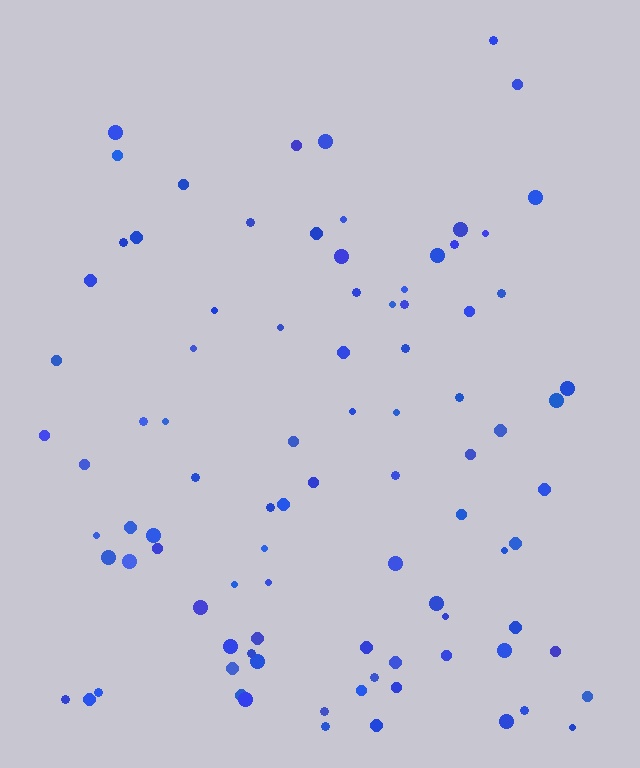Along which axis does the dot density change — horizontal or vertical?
Vertical.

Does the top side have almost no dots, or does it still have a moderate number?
Still a moderate number, just noticeably fewer than the bottom.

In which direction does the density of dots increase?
From top to bottom, with the bottom side densest.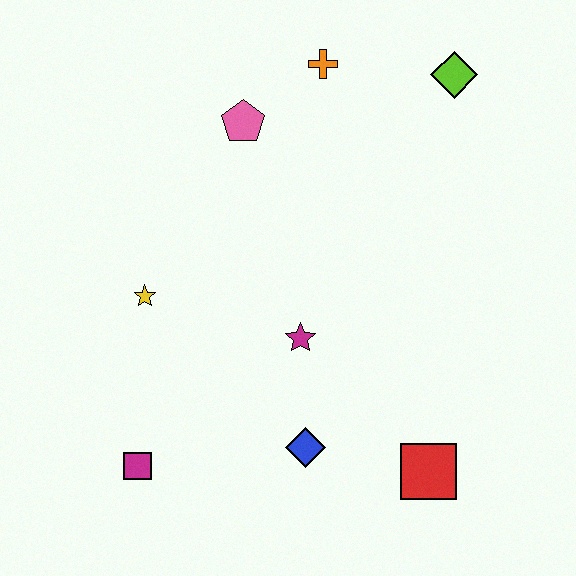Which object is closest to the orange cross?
The pink pentagon is closest to the orange cross.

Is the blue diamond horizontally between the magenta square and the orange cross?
Yes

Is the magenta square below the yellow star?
Yes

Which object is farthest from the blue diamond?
The lime diamond is farthest from the blue diamond.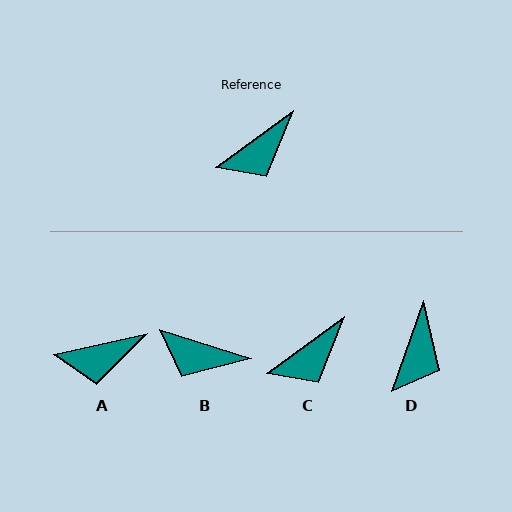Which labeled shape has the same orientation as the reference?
C.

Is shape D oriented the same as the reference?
No, it is off by about 35 degrees.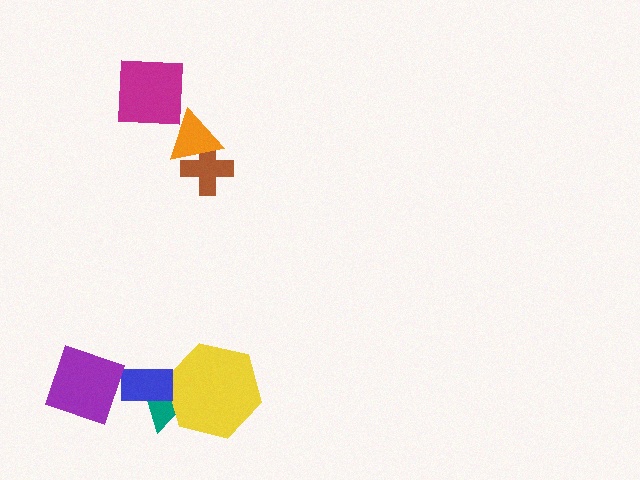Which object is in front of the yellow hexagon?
The blue rectangle is in front of the yellow hexagon.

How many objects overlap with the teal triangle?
2 objects overlap with the teal triangle.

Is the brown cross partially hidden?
Yes, it is partially covered by another shape.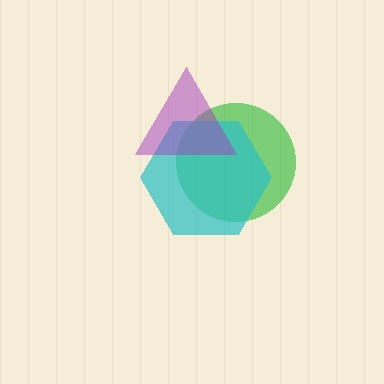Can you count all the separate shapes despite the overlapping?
Yes, there are 3 separate shapes.